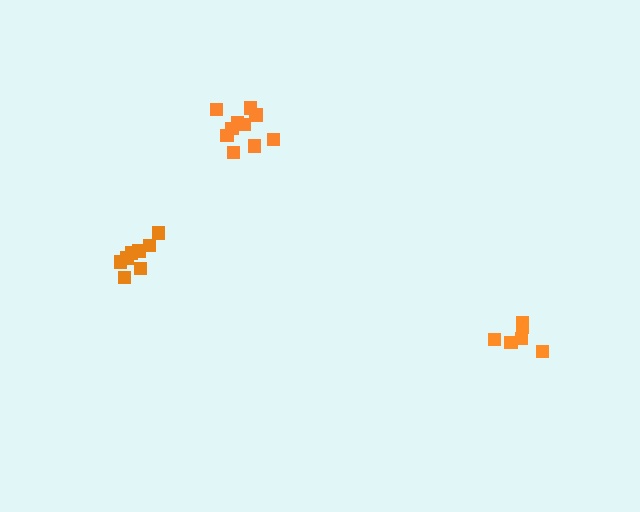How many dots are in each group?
Group 1: 6 dots, Group 2: 8 dots, Group 3: 10 dots (24 total).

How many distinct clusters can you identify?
There are 3 distinct clusters.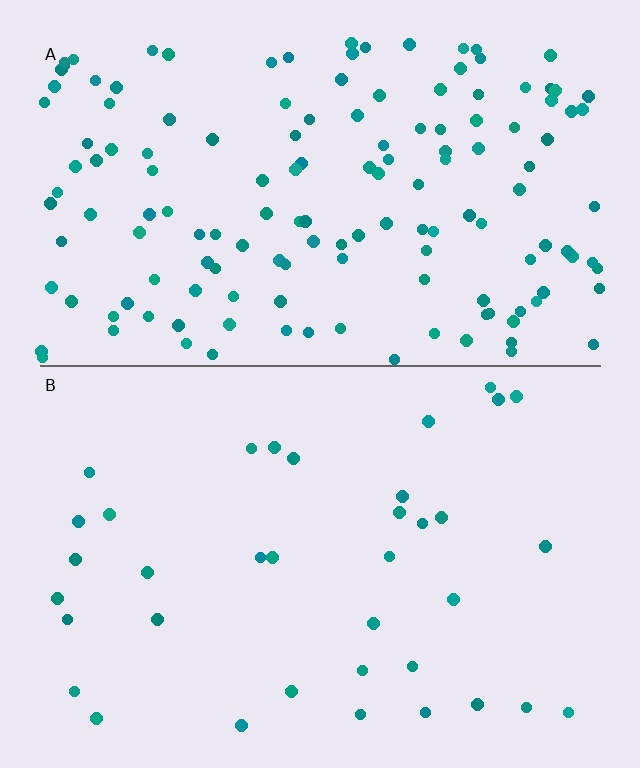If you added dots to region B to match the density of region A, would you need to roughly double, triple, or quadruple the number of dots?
Approximately quadruple.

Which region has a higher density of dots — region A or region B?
A (the top).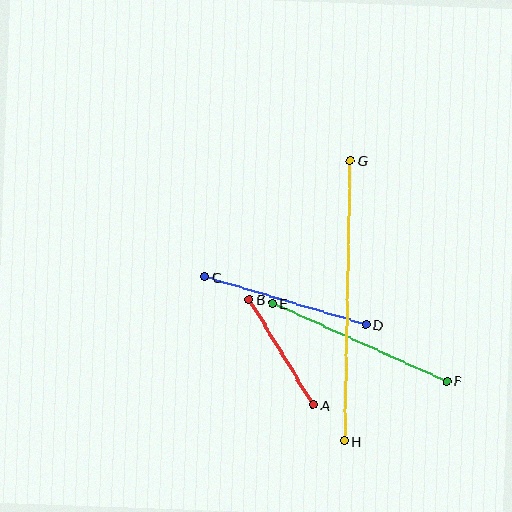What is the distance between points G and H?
The distance is approximately 281 pixels.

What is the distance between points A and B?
The distance is approximately 124 pixels.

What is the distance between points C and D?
The distance is approximately 168 pixels.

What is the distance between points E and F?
The distance is approximately 191 pixels.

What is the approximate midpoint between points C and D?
The midpoint is at approximately (286, 301) pixels.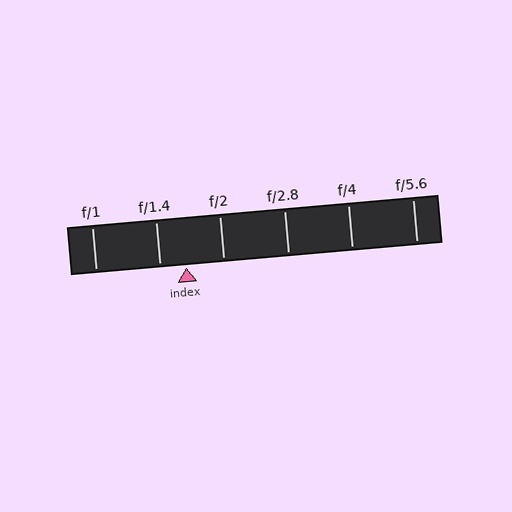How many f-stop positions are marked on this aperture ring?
There are 6 f-stop positions marked.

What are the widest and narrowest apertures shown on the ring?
The widest aperture shown is f/1 and the narrowest is f/5.6.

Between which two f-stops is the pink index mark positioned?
The index mark is between f/1.4 and f/2.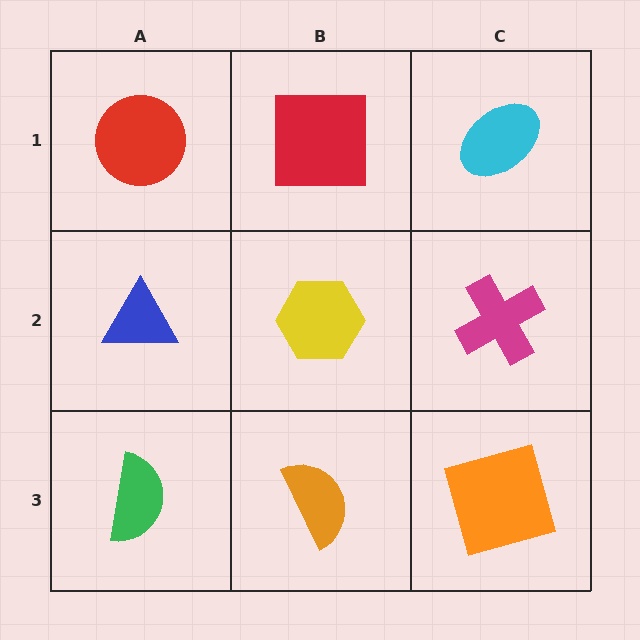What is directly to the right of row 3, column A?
An orange semicircle.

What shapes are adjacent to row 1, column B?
A yellow hexagon (row 2, column B), a red circle (row 1, column A), a cyan ellipse (row 1, column C).